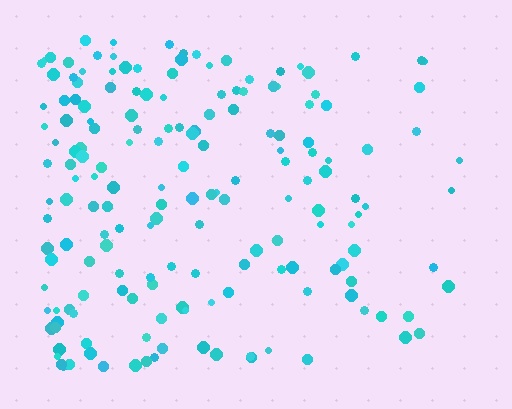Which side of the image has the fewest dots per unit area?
The right.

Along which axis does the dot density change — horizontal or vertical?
Horizontal.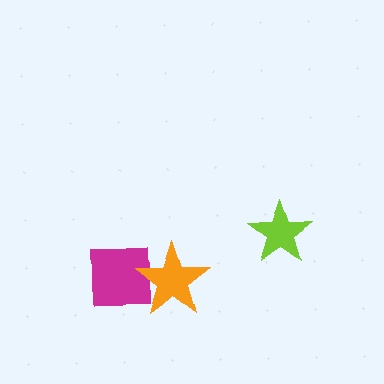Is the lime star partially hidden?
No, no other shape covers it.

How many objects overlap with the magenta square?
1 object overlaps with the magenta square.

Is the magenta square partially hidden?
Yes, it is partially covered by another shape.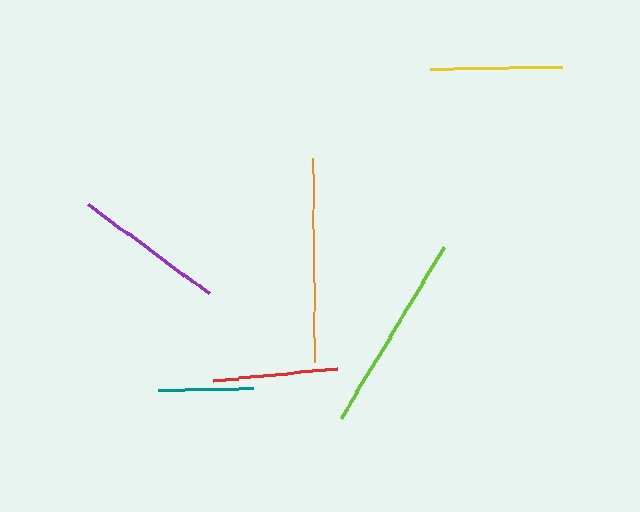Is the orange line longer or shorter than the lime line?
The orange line is longer than the lime line.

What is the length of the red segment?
The red segment is approximately 124 pixels long.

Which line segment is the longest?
The orange line is the longest at approximately 205 pixels.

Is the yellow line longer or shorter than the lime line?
The lime line is longer than the yellow line.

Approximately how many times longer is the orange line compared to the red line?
The orange line is approximately 1.7 times the length of the red line.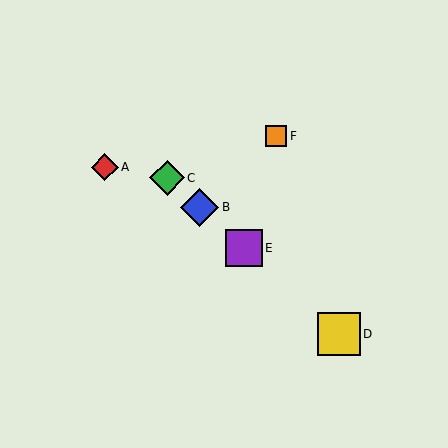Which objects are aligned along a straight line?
Objects B, C, D, E are aligned along a straight line.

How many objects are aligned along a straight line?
4 objects (B, C, D, E) are aligned along a straight line.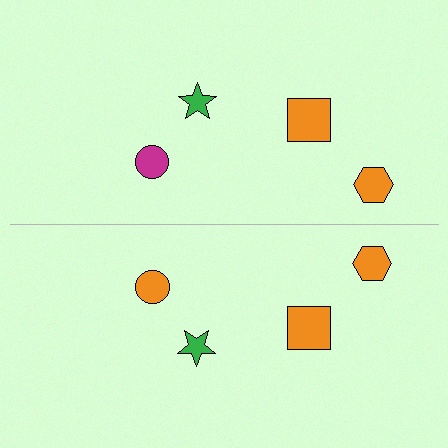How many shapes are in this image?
There are 8 shapes in this image.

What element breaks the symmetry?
The orange circle on the bottom side breaks the symmetry — its mirror counterpart is magenta.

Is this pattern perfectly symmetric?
No, the pattern is not perfectly symmetric. The orange circle on the bottom side breaks the symmetry — its mirror counterpart is magenta.